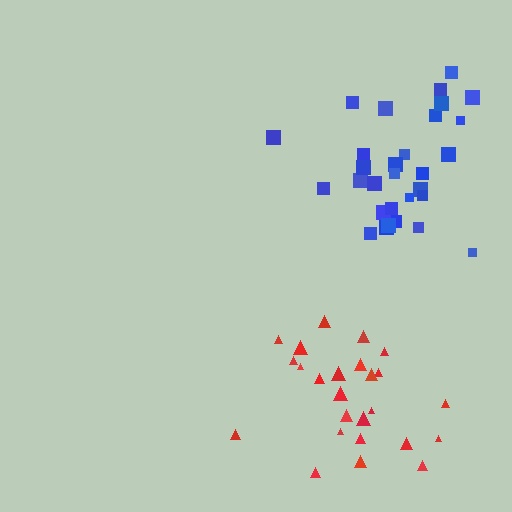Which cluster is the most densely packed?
Red.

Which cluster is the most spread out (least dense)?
Blue.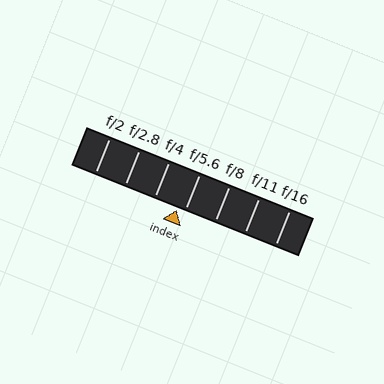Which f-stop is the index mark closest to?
The index mark is closest to f/5.6.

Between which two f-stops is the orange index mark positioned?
The index mark is between f/4 and f/5.6.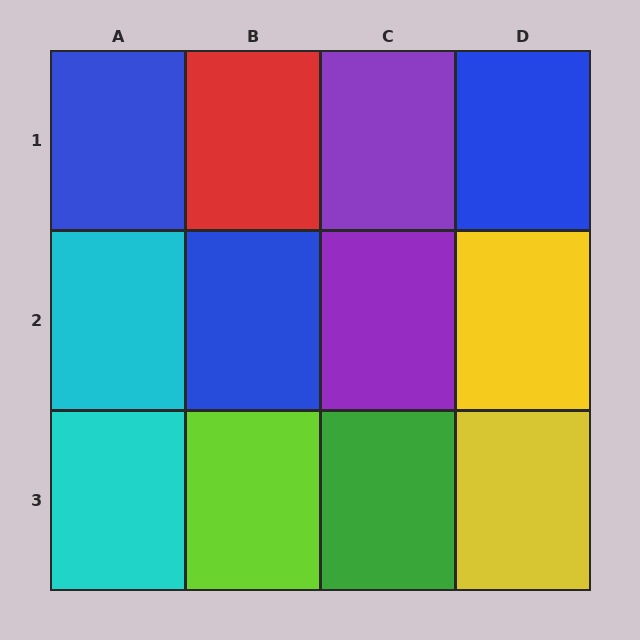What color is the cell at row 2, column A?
Cyan.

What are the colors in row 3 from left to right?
Cyan, lime, green, yellow.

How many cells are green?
1 cell is green.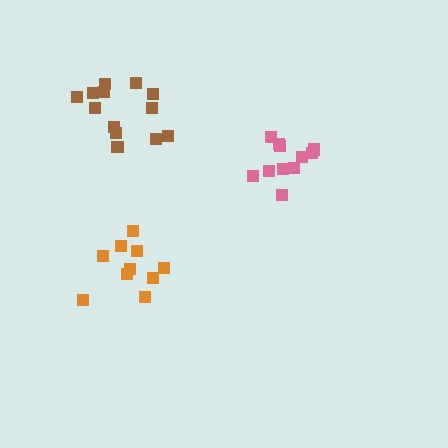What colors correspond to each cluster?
The clusters are colored: orange, pink, brown.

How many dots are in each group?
Group 1: 10 dots, Group 2: 11 dots, Group 3: 13 dots (34 total).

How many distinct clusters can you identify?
There are 3 distinct clusters.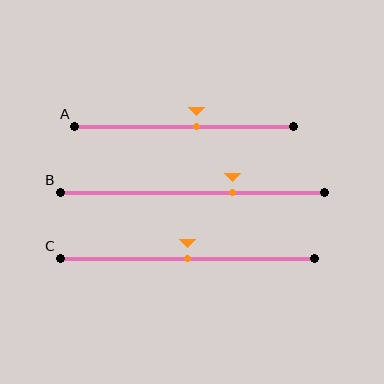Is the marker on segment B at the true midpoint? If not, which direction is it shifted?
No, the marker on segment B is shifted to the right by about 15% of the segment length.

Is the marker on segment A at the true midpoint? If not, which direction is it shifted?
No, the marker on segment A is shifted to the right by about 5% of the segment length.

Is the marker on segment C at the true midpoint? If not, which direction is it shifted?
Yes, the marker on segment C is at the true midpoint.